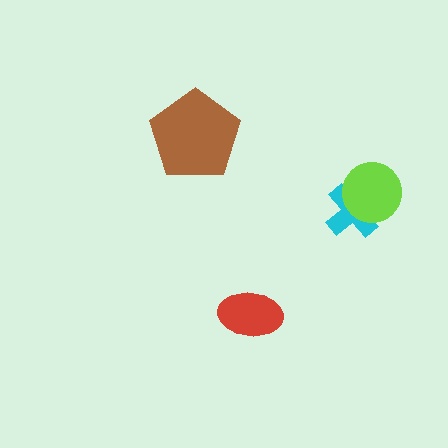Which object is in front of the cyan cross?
The lime circle is in front of the cyan cross.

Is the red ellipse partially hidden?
No, no other shape covers it.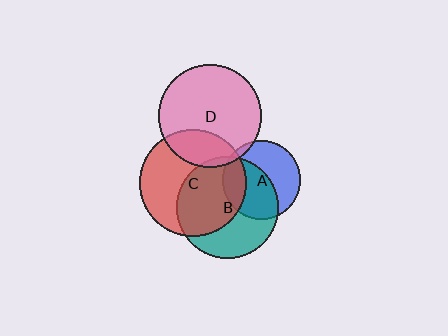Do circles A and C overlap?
Yes.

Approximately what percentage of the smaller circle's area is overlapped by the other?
Approximately 20%.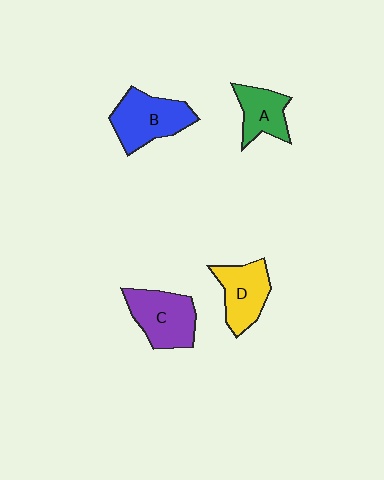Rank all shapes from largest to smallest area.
From largest to smallest: B (blue), C (purple), D (yellow), A (green).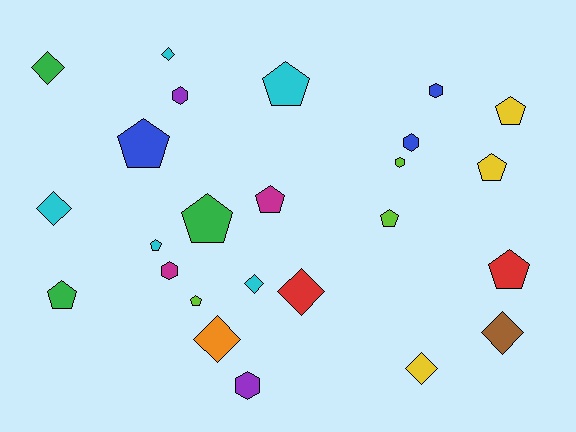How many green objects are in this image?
There are 3 green objects.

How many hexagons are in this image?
There are 6 hexagons.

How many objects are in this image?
There are 25 objects.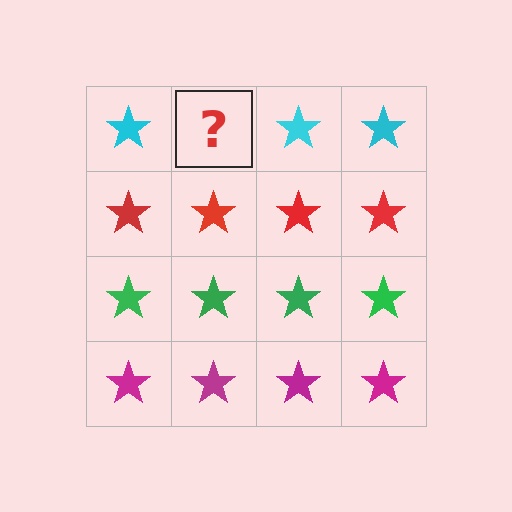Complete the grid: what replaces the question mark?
The question mark should be replaced with a cyan star.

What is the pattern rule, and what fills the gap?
The rule is that each row has a consistent color. The gap should be filled with a cyan star.